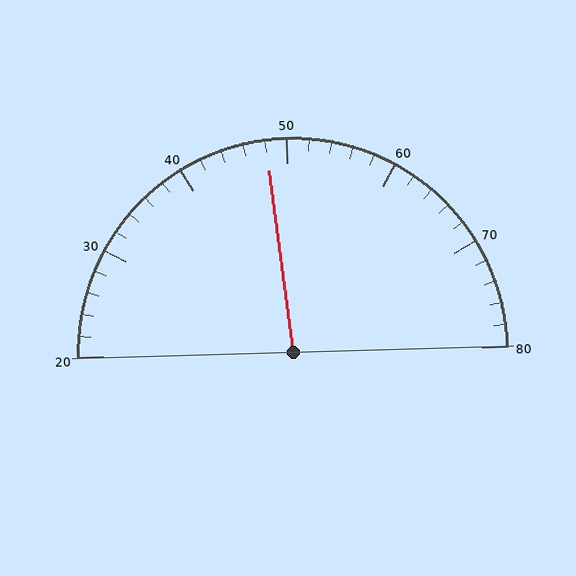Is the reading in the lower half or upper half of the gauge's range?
The reading is in the lower half of the range (20 to 80).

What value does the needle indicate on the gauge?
The needle indicates approximately 48.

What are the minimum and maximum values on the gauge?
The gauge ranges from 20 to 80.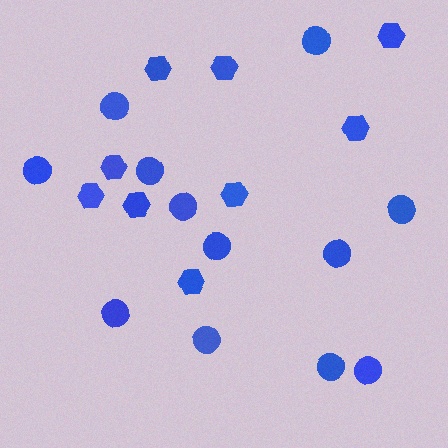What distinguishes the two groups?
There are 2 groups: one group of circles (12) and one group of hexagons (9).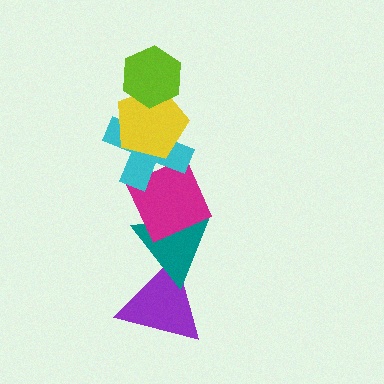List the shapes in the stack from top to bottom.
From top to bottom: the lime hexagon, the yellow pentagon, the cyan cross, the magenta diamond, the teal triangle, the purple triangle.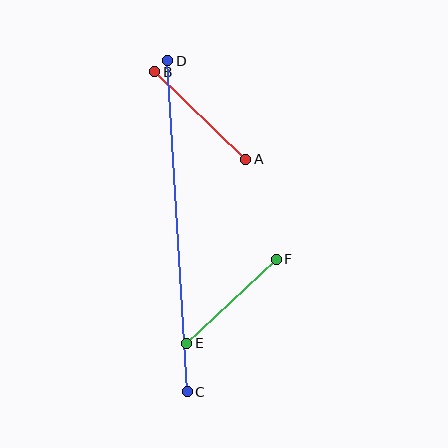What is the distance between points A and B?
The distance is approximately 126 pixels.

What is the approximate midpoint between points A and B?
The midpoint is at approximately (200, 115) pixels.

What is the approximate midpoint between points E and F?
The midpoint is at approximately (232, 301) pixels.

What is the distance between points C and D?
The distance is approximately 332 pixels.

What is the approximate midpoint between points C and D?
The midpoint is at approximately (177, 226) pixels.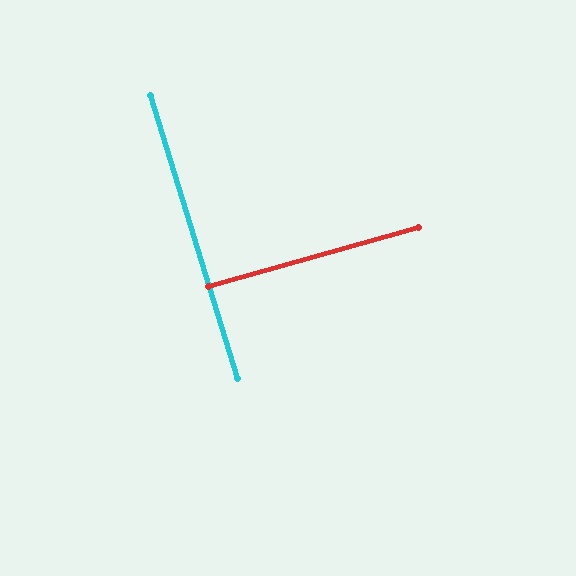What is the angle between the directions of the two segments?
Approximately 88 degrees.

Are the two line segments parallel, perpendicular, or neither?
Perpendicular — they meet at approximately 88°.